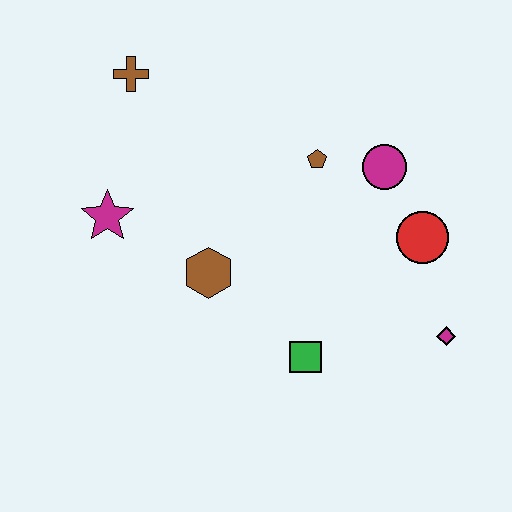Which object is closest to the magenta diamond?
The red circle is closest to the magenta diamond.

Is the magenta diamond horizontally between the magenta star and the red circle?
No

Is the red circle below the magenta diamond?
No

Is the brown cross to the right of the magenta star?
Yes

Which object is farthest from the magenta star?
The magenta diamond is farthest from the magenta star.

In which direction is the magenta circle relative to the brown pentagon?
The magenta circle is to the right of the brown pentagon.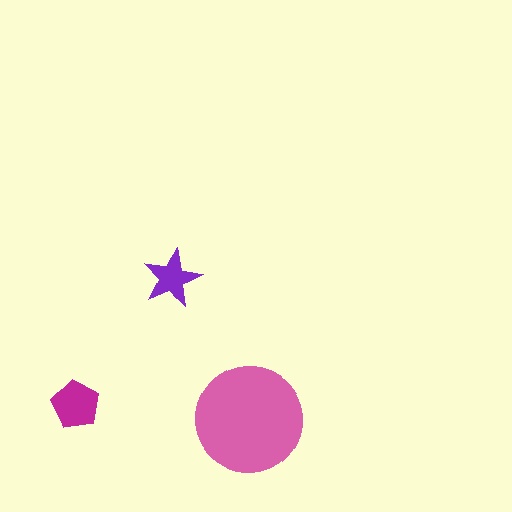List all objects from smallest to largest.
The purple star, the magenta pentagon, the pink circle.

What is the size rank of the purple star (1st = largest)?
3rd.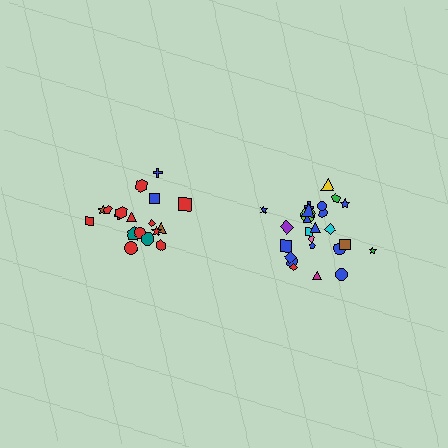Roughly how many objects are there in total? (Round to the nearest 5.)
Roughly 45 objects in total.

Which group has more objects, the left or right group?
The right group.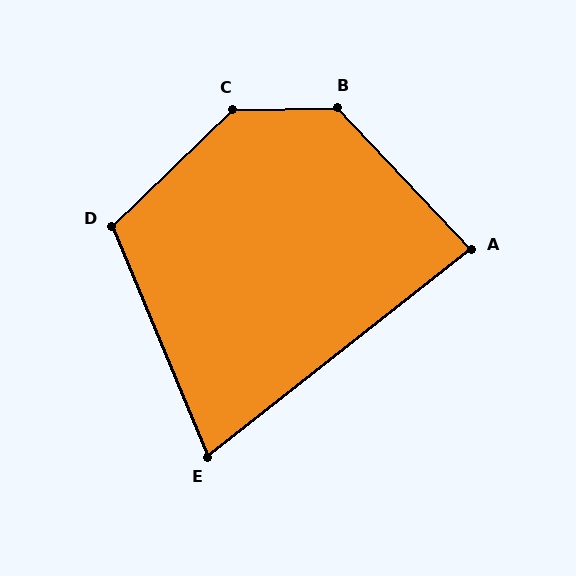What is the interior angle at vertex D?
Approximately 111 degrees (obtuse).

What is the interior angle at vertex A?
Approximately 85 degrees (acute).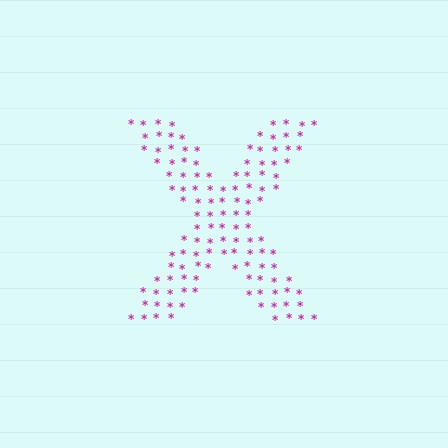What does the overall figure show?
The overall figure shows the letter X.